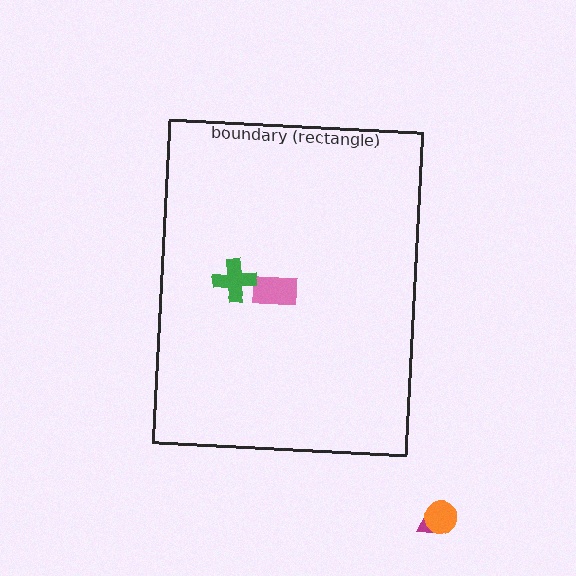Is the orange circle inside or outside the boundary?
Outside.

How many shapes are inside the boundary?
2 inside, 2 outside.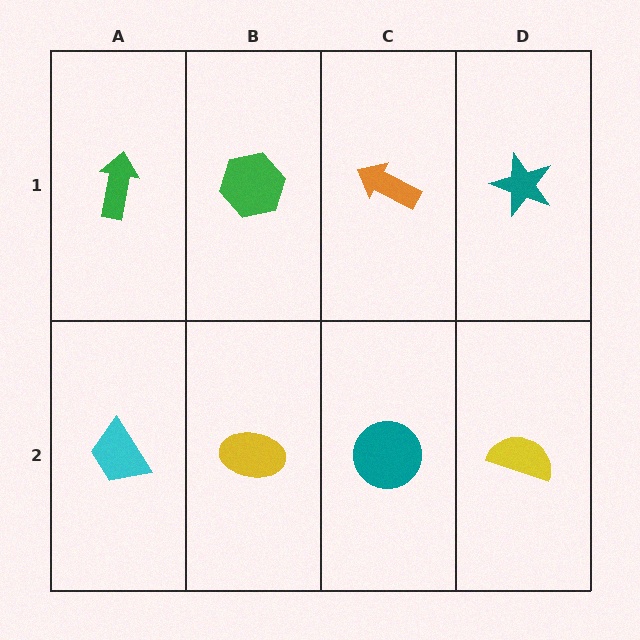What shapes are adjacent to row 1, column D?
A yellow semicircle (row 2, column D), an orange arrow (row 1, column C).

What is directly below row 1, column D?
A yellow semicircle.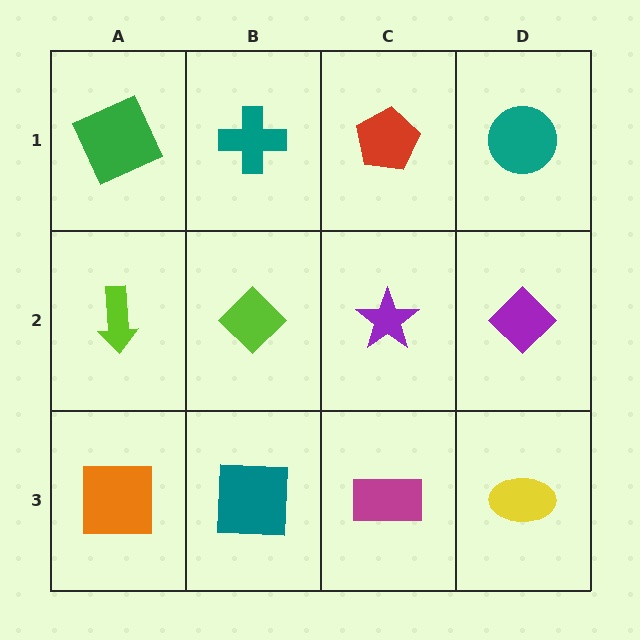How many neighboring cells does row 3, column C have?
3.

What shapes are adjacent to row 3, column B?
A lime diamond (row 2, column B), an orange square (row 3, column A), a magenta rectangle (row 3, column C).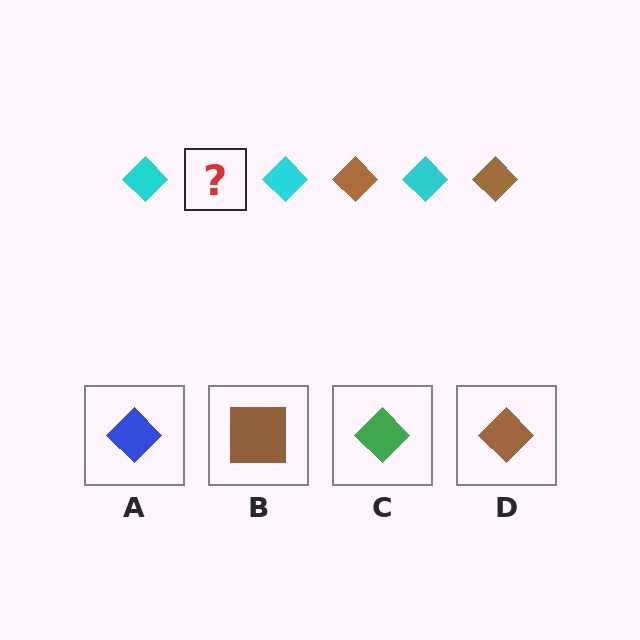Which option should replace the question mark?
Option D.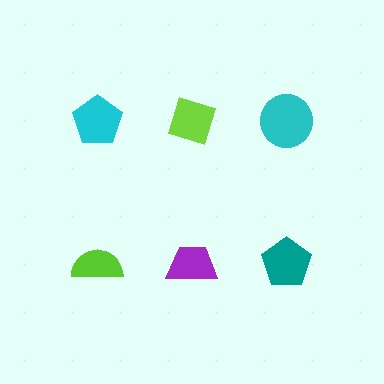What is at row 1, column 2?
A lime diamond.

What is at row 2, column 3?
A teal pentagon.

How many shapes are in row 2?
3 shapes.